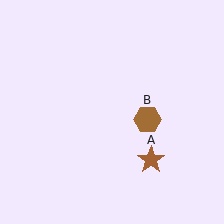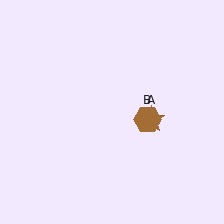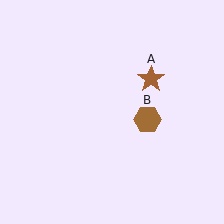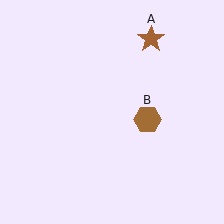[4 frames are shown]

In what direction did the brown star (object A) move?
The brown star (object A) moved up.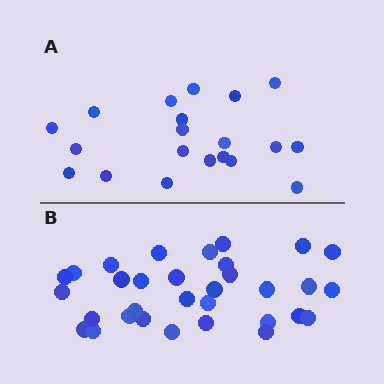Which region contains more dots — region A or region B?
Region B (the bottom region) has more dots.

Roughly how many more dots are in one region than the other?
Region B has roughly 12 or so more dots than region A.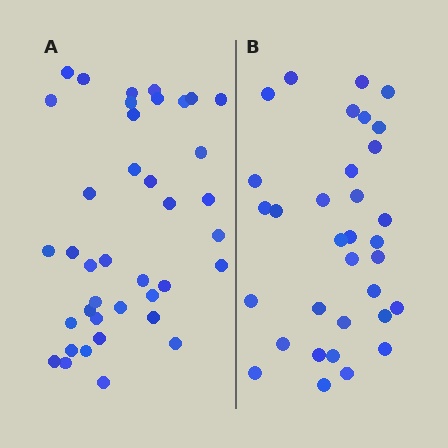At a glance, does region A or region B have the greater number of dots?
Region A (the left region) has more dots.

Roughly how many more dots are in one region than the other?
Region A has about 6 more dots than region B.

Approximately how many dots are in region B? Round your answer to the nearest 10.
About 30 dots. (The exact count is 33, which rounds to 30.)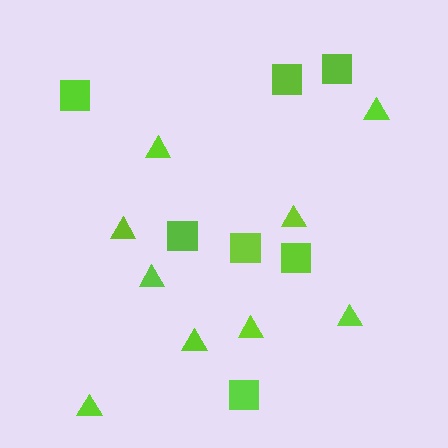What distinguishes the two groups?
There are 2 groups: one group of triangles (9) and one group of squares (7).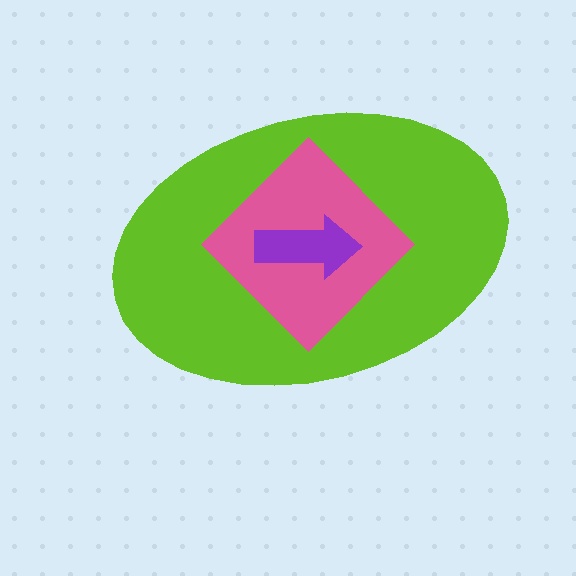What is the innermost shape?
The purple arrow.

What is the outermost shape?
The lime ellipse.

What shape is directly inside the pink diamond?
The purple arrow.